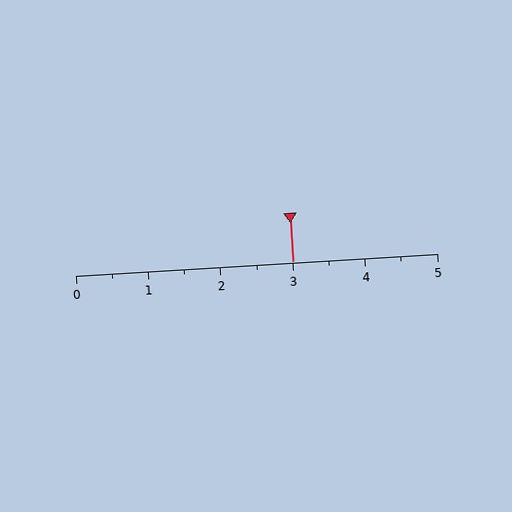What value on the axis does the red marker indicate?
The marker indicates approximately 3.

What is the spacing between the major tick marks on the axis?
The major ticks are spaced 1 apart.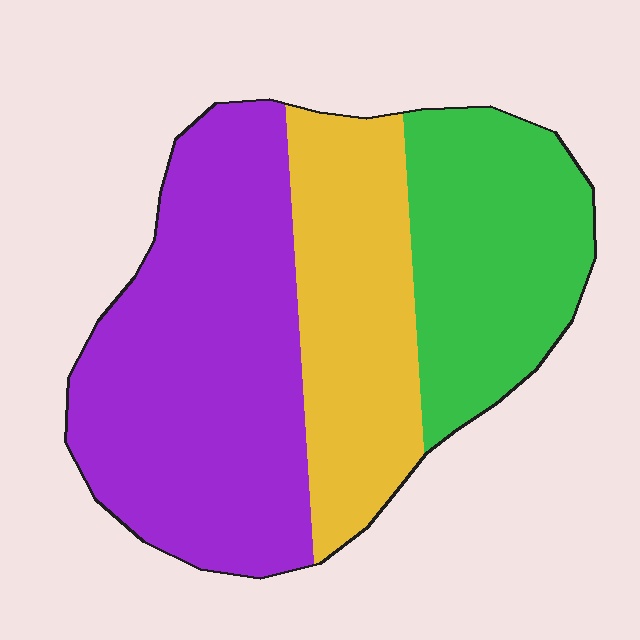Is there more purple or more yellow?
Purple.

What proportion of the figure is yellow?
Yellow takes up between a quarter and a half of the figure.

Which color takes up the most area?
Purple, at roughly 45%.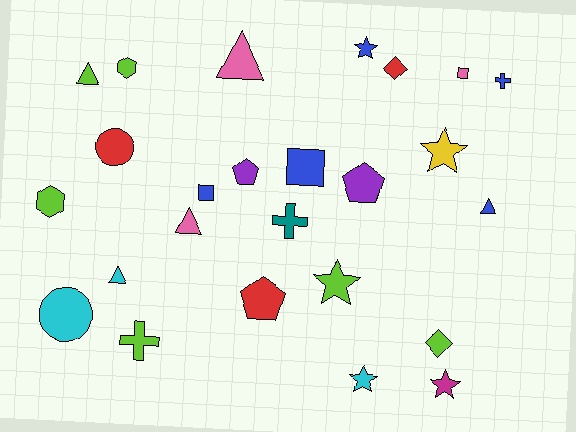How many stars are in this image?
There are 5 stars.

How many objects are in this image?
There are 25 objects.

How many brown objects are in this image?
There are no brown objects.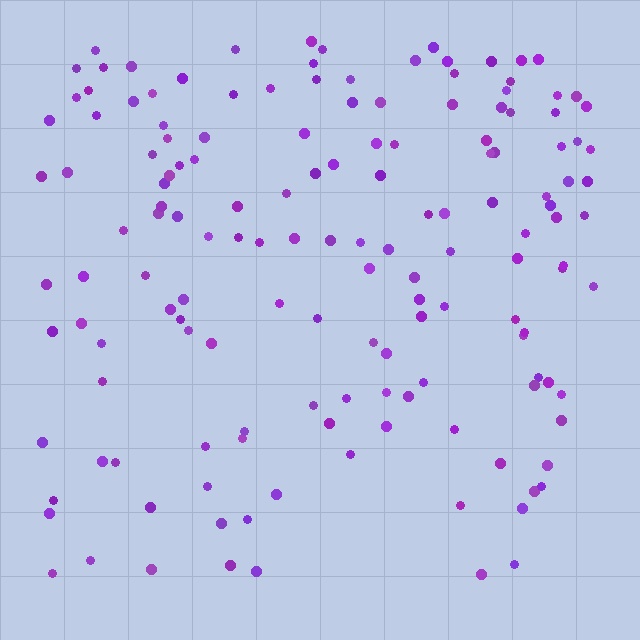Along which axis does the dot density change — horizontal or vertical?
Vertical.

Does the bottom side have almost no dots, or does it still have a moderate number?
Still a moderate number, just noticeably fewer than the top.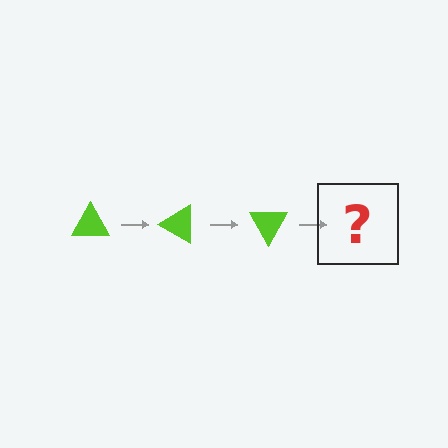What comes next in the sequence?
The next element should be a lime triangle rotated 90 degrees.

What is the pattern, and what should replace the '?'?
The pattern is that the triangle rotates 30 degrees each step. The '?' should be a lime triangle rotated 90 degrees.